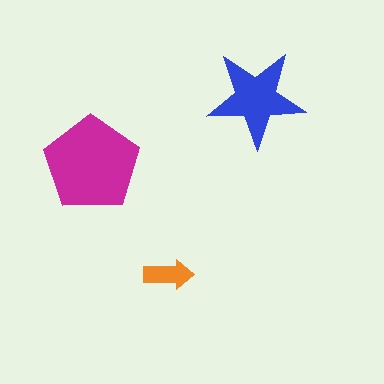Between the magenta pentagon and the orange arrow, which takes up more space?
The magenta pentagon.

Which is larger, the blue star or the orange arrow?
The blue star.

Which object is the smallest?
The orange arrow.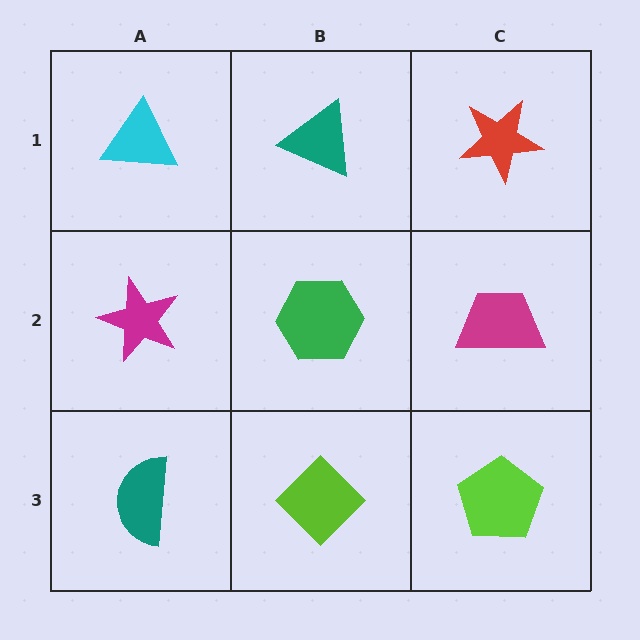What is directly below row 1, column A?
A magenta star.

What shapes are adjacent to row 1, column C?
A magenta trapezoid (row 2, column C), a teal triangle (row 1, column B).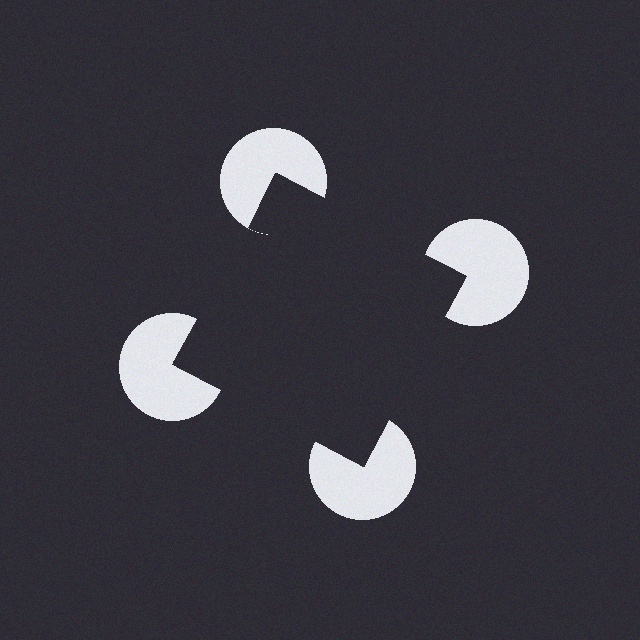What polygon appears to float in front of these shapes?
An illusory square — its edges are inferred from the aligned wedge cuts in the pac-man discs, not physically drawn.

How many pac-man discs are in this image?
There are 4 — one at each vertex of the illusory square.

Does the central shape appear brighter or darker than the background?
It typically appears slightly darker than the background, even though no actual brightness change is drawn.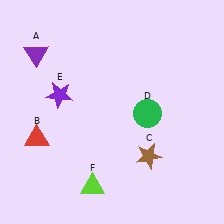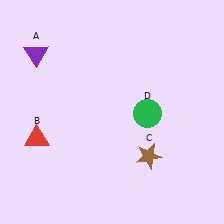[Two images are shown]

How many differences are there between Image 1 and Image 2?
There are 2 differences between the two images.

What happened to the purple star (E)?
The purple star (E) was removed in Image 2. It was in the top-left area of Image 1.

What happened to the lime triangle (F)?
The lime triangle (F) was removed in Image 2. It was in the bottom-left area of Image 1.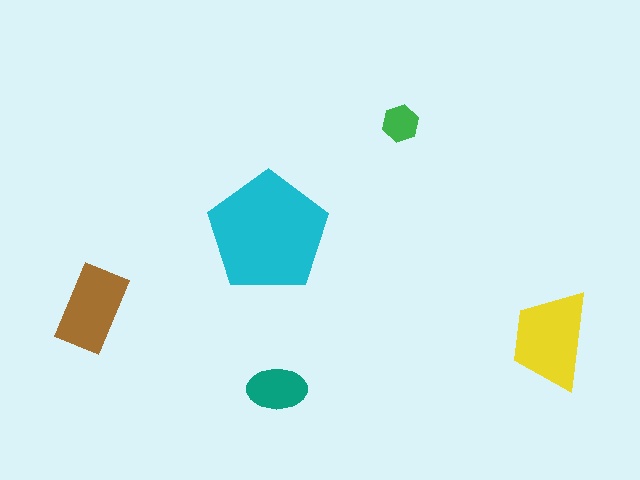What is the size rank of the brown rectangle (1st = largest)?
3rd.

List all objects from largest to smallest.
The cyan pentagon, the yellow trapezoid, the brown rectangle, the teal ellipse, the green hexagon.